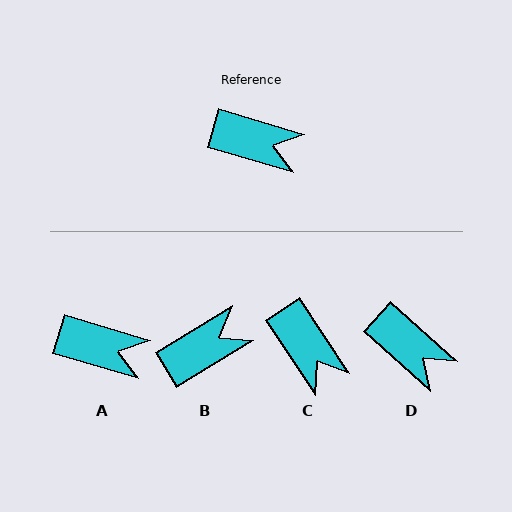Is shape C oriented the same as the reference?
No, it is off by about 40 degrees.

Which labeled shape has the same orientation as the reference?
A.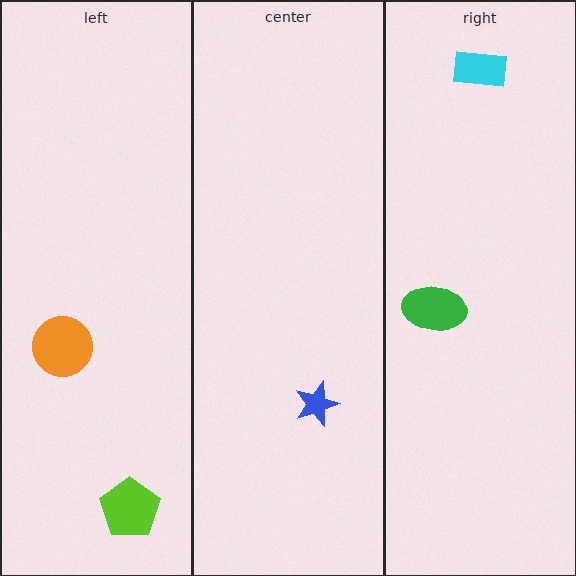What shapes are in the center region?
The blue star.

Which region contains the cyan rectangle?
The right region.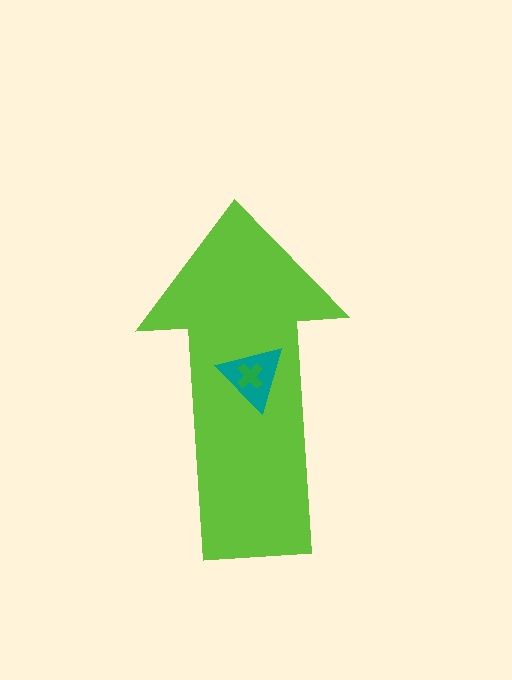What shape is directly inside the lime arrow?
The teal triangle.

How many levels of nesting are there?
3.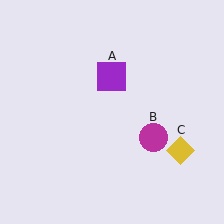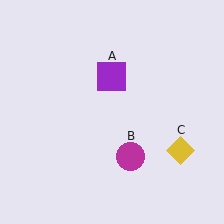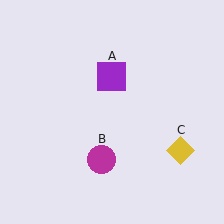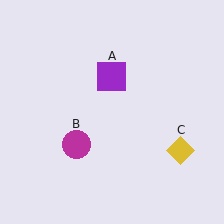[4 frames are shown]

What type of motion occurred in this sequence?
The magenta circle (object B) rotated clockwise around the center of the scene.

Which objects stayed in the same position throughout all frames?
Purple square (object A) and yellow diamond (object C) remained stationary.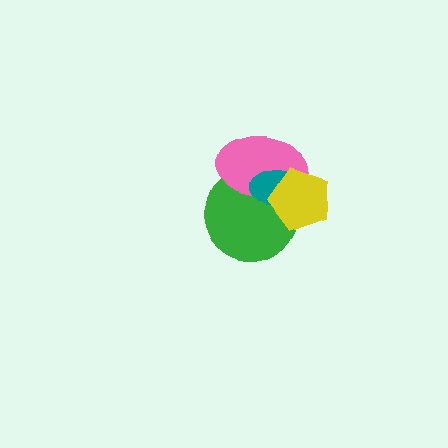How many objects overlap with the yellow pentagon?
3 objects overlap with the yellow pentagon.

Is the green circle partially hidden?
Yes, it is partially covered by another shape.